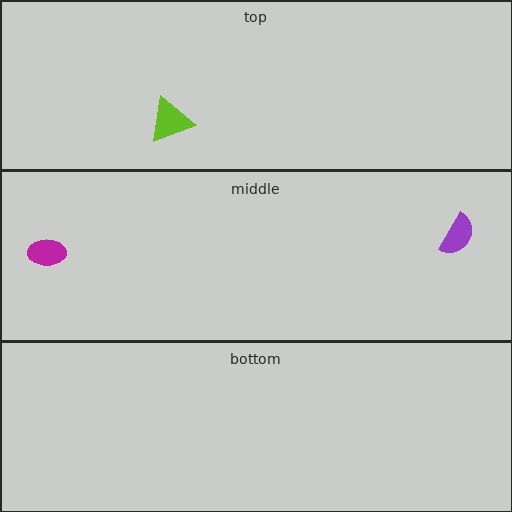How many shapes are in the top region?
1.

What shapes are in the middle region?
The purple semicircle, the magenta ellipse.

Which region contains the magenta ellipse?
The middle region.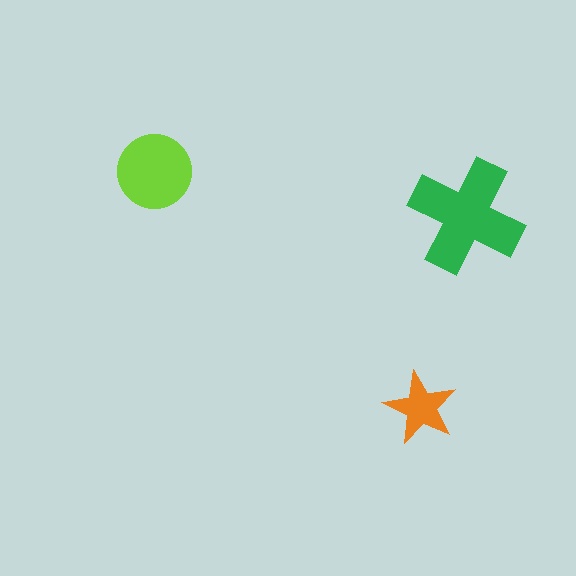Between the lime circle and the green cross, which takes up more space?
The green cross.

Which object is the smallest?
The orange star.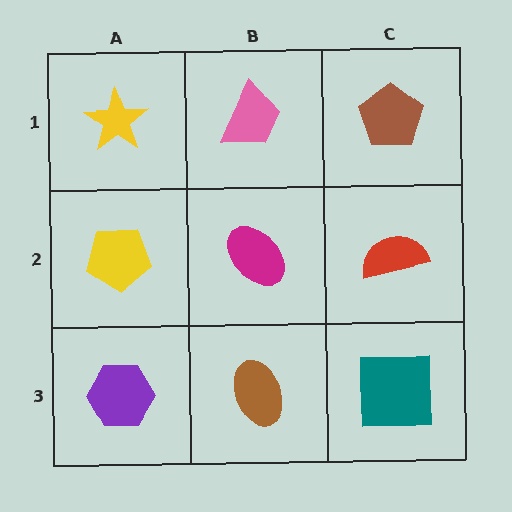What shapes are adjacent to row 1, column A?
A yellow pentagon (row 2, column A), a pink trapezoid (row 1, column B).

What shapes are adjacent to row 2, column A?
A yellow star (row 1, column A), a purple hexagon (row 3, column A), a magenta ellipse (row 2, column B).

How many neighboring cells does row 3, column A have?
2.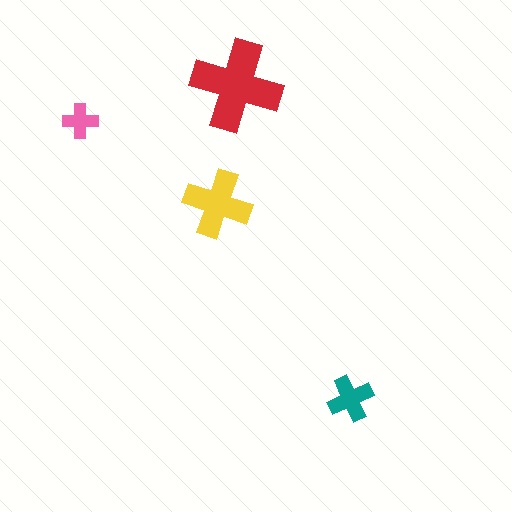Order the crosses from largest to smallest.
the red one, the yellow one, the teal one, the pink one.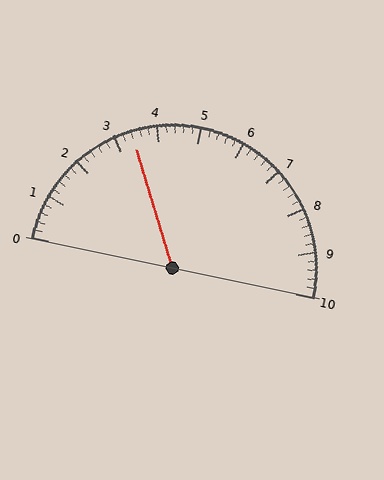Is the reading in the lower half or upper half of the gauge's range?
The reading is in the lower half of the range (0 to 10).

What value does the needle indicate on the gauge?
The needle indicates approximately 3.4.